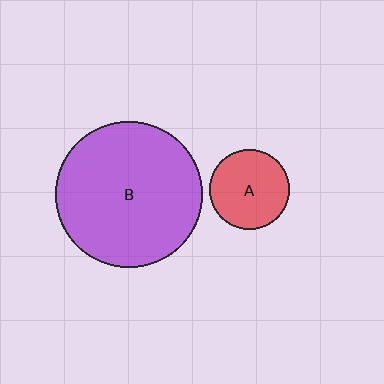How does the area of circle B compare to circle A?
Approximately 3.4 times.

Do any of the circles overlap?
No, none of the circles overlap.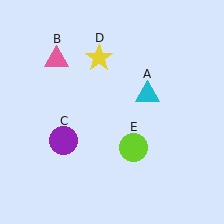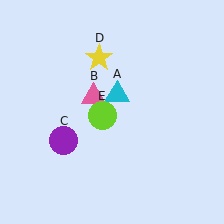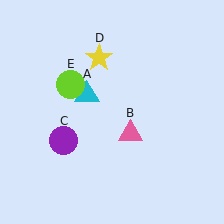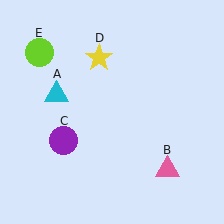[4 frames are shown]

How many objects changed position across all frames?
3 objects changed position: cyan triangle (object A), pink triangle (object B), lime circle (object E).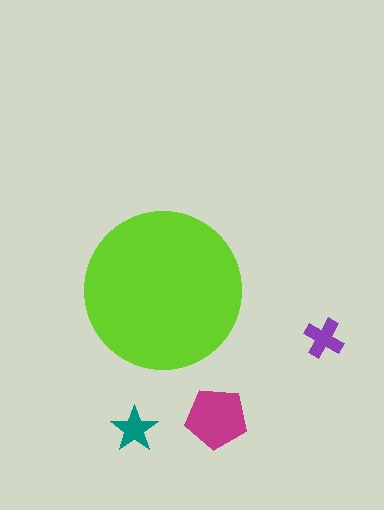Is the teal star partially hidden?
No, the teal star is fully visible.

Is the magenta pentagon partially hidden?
No, the magenta pentagon is fully visible.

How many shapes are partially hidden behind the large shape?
0 shapes are partially hidden.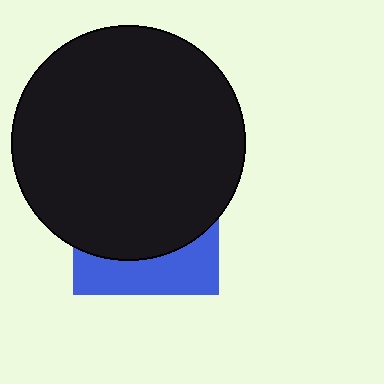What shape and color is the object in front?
The object in front is a black circle.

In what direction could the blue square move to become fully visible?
The blue square could move down. That would shift it out from behind the black circle entirely.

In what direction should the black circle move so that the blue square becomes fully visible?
The black circle should move up. That is the shortest direction to clear the overlap and leave the blue square fully visible.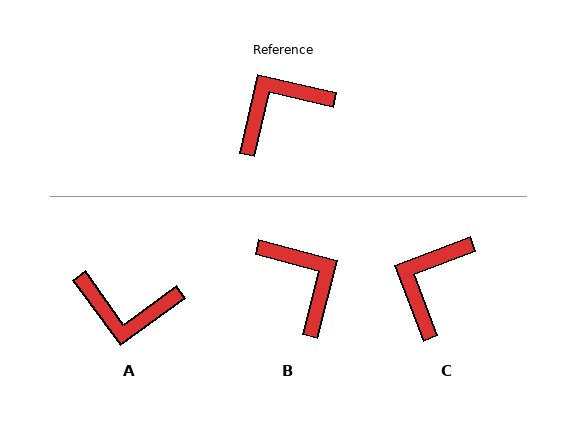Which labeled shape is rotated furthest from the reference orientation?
A, about 139 degrees away.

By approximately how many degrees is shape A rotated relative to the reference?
Approximately 139 degrees counter-clockwise.